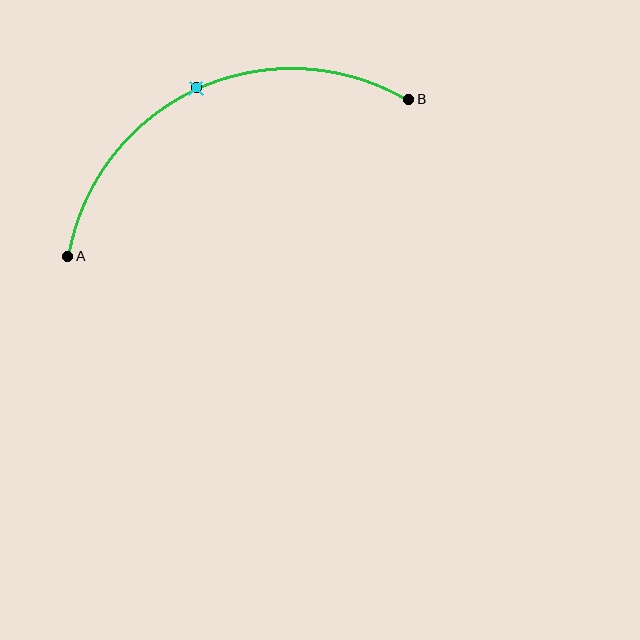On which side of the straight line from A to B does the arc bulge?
The arc bulges above the straight line connecting A and B.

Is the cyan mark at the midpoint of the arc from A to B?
Yes. The cyan mark lies on the arc at equal arc-length from both A and B — it is the arc midpoint.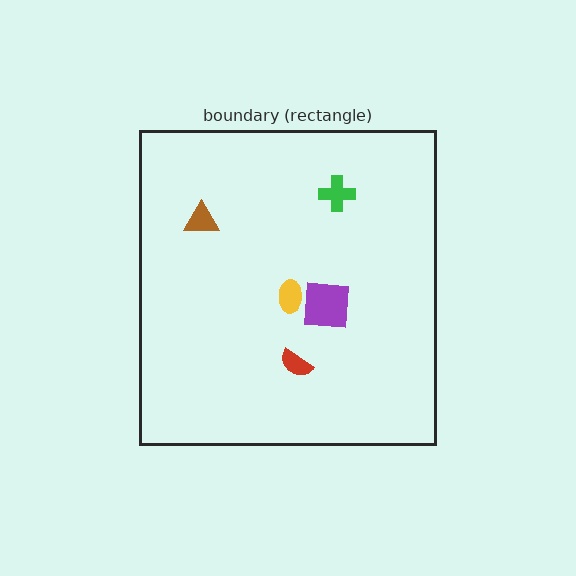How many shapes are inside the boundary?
5 inside, 0 outside.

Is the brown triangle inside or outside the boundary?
Inside.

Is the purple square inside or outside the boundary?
Inside.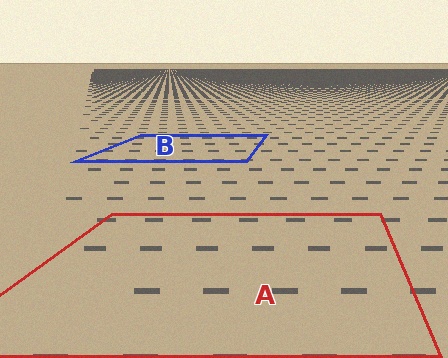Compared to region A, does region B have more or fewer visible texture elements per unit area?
Region B has more texture elements per unit area — they are packed more densely because it is farther away.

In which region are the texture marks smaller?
The texture marks are smaller in region B, because it is farther away.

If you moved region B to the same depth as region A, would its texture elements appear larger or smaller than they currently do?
They would appear larger. At a closer depth, the same texture elements are projected at a bigger on-screen size.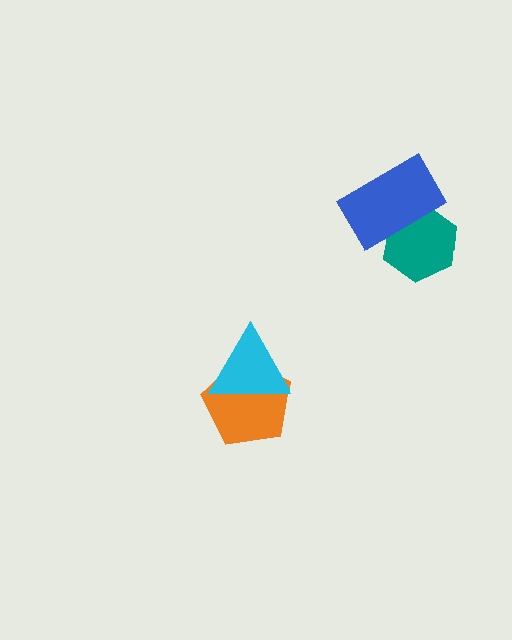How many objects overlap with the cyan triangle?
1 object overlaps with the cyan triangle.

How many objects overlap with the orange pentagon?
1 object overlaps with the orange pentagon.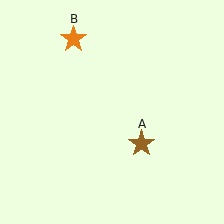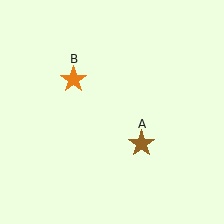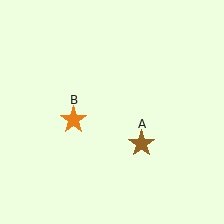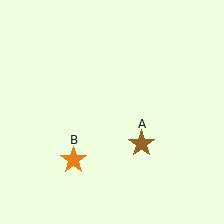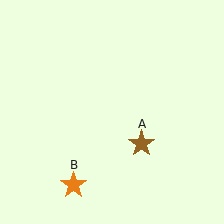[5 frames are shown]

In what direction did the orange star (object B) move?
The orange star (object B) moved down.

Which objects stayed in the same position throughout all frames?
Brown star (object A) remained stationary.